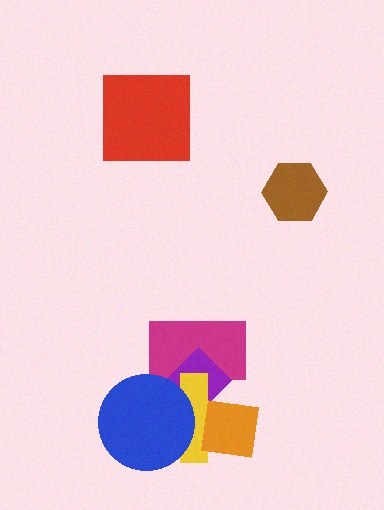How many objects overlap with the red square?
0 objects overlap with the red square.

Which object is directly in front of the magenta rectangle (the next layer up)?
The purple diamond is directly in front of the magenta rectangle.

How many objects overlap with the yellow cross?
4 objects overlap with the yellow cross.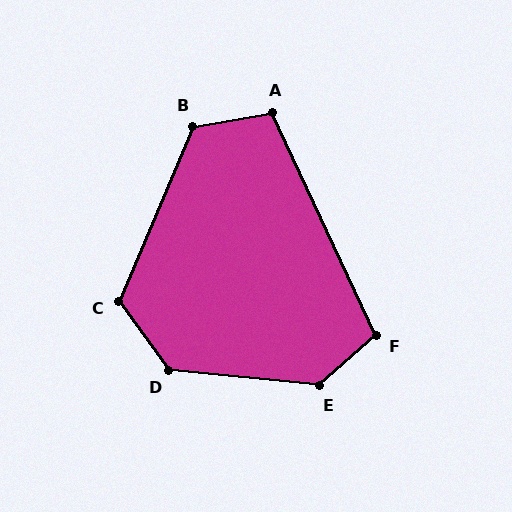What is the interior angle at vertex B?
Approximately 122 degrees (obtuse).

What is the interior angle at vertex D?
Approximately 131 degrees (obtuse).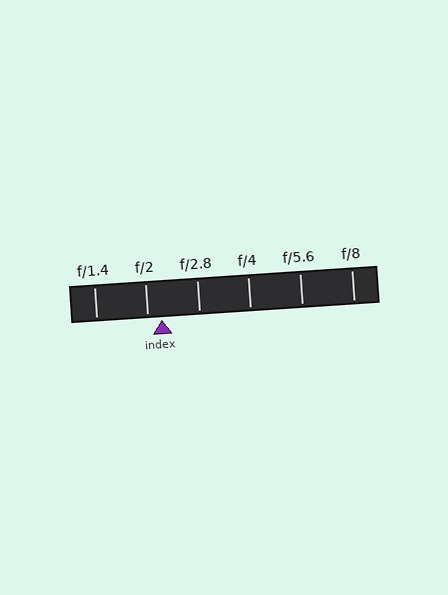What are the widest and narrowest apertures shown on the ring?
The widest aperture shown is f/1.4 and the narrowest is f/8.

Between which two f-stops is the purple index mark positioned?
The index mark is between f/2 and f/2.8.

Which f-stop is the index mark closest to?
The index mark is closest to f/2.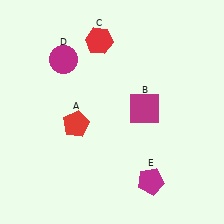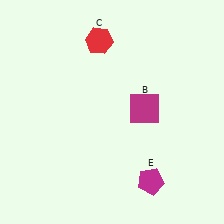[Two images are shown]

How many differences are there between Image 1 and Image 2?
There are 2 differences between the two images.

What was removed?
The magenta circle (D), the red pentagon (A) were removed in Image 2.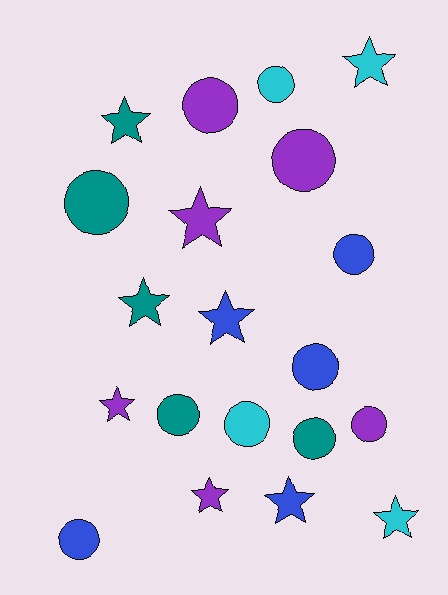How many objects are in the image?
There are 20 objects.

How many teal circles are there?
There are 3 teal circles.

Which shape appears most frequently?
Circle, with 11 objects.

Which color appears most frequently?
Purple, with 6 objects.